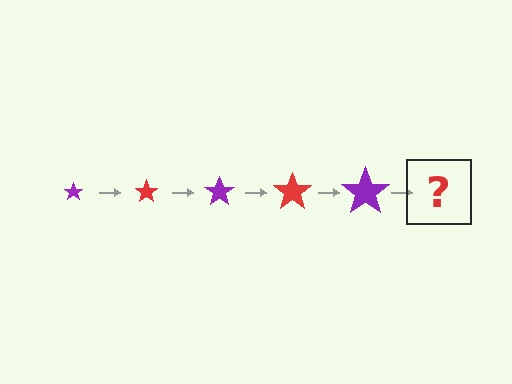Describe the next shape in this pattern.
It should be a red star, larger than the previous one.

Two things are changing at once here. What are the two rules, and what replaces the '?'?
The two rules are that the star grows larger each step and the color cycles through purple and red. The '?' should be a red star, larger than the previous one.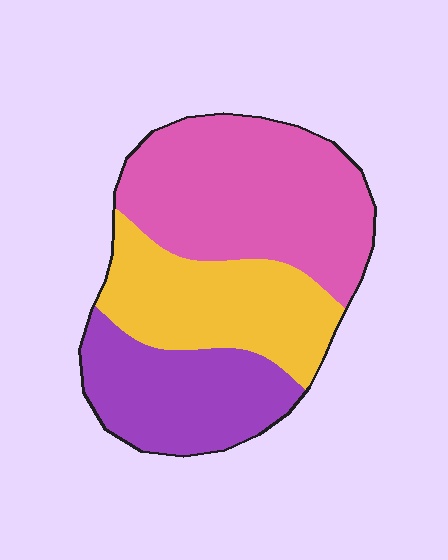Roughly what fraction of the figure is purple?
Purple covers about 25% of the figure.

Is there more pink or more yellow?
Pink.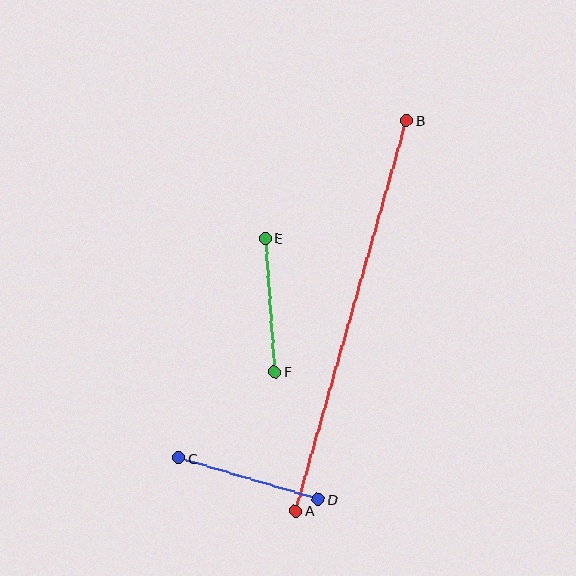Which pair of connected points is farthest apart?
Points A and B are farthest apart.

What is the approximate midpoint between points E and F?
The midpoint is at approximately (270, 305) pixels.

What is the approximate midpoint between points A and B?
The midpoint is at approximately (351, 316) pixels.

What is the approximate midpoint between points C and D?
The midpoint is at approximately (249, 479) pixels.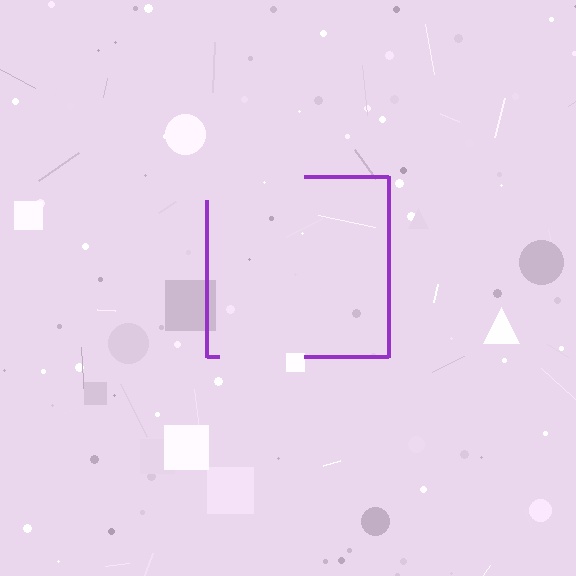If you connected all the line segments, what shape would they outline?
They would outline a square.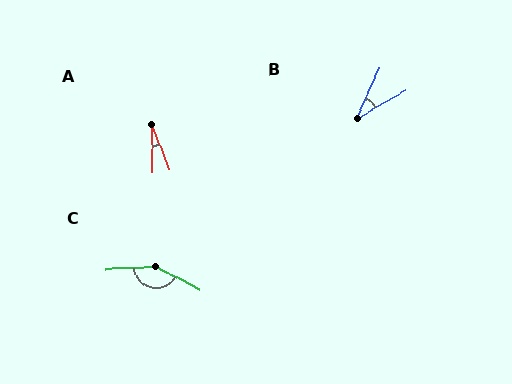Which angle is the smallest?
A, at approximately 20 degrees.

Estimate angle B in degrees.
Approximately 36 degrees.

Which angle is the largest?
C, at approximately 149 degrees.